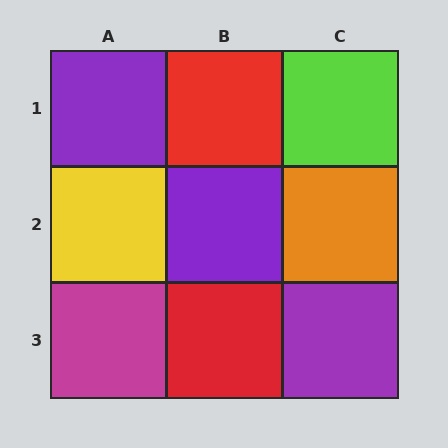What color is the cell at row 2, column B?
Purple.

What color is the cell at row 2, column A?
Yellow.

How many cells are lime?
1 cell is lime.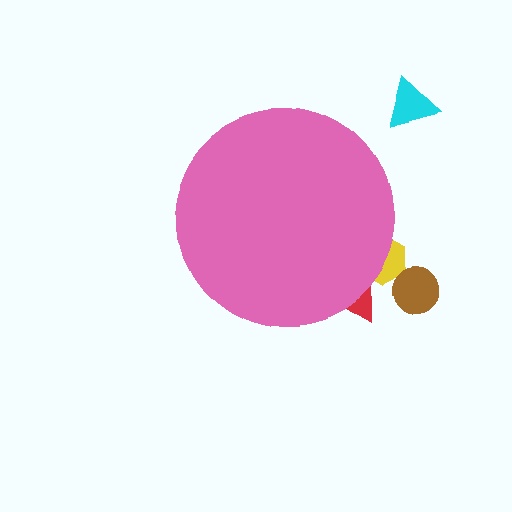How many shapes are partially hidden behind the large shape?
2 shapes are partially hidden.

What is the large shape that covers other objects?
A pink circle.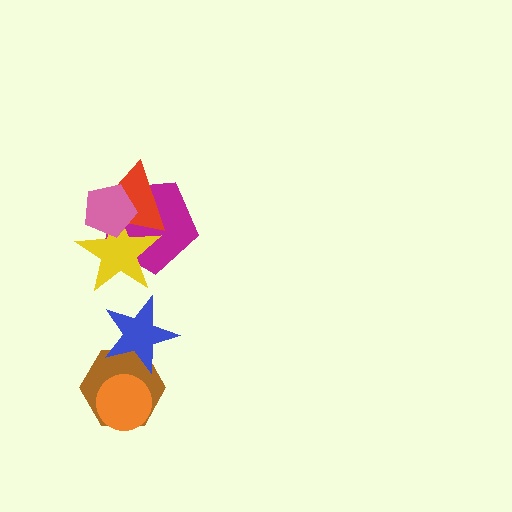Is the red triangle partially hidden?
Yes, it is partially covered by another shape.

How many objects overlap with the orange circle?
1 object overlaps with the orange circle.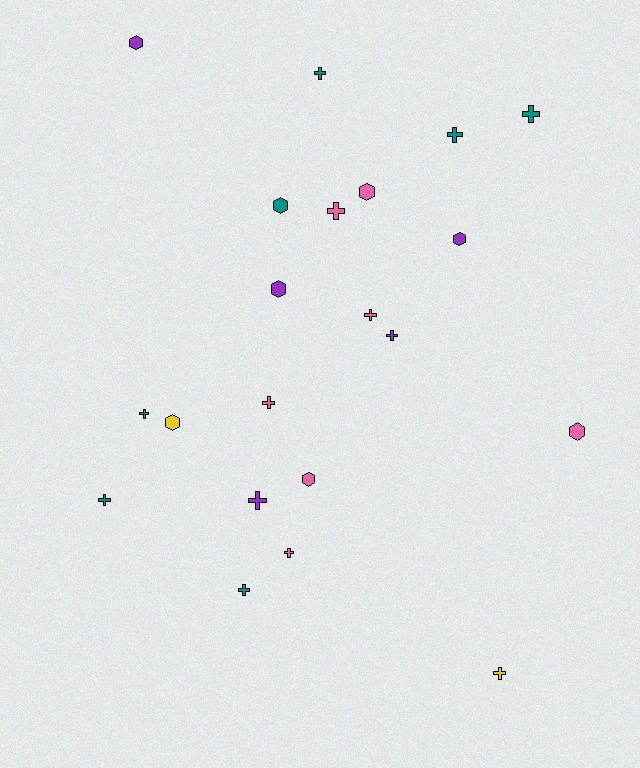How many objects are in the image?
There are 21 objects.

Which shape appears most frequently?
Cross, with 13 objects.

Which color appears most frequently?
Teal, with 7 objects.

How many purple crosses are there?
There are 2 purple crosses.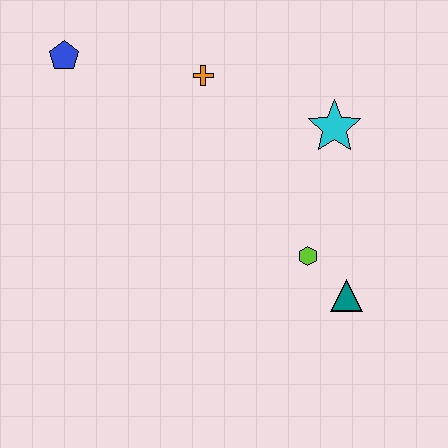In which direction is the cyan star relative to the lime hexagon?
The cyan star is above the lime hexagon.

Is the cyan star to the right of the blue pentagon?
Yes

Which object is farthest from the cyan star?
The blue pentagon is farthest from the cyan star.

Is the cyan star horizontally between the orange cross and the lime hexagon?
No